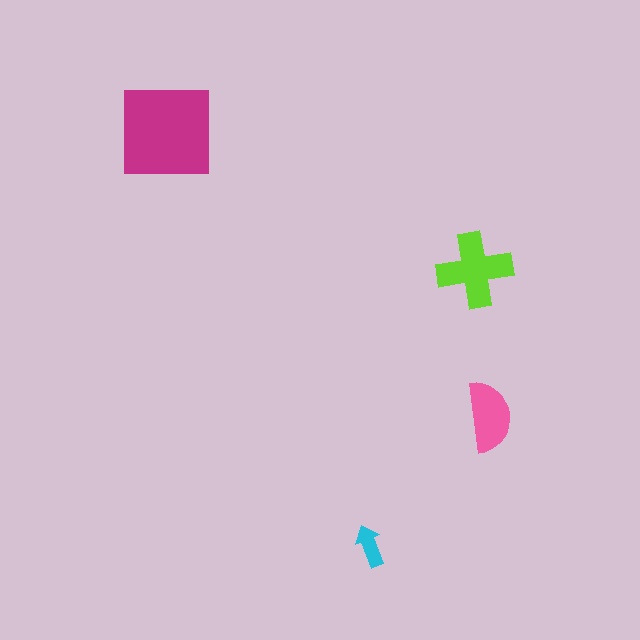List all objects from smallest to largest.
The cyan arrow, the pink semicircle, the lime cross, the magenta square.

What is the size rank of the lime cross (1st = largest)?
2nd.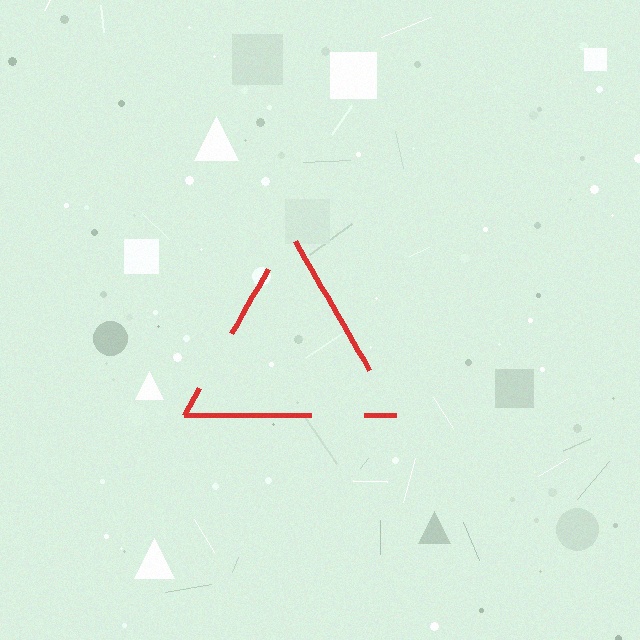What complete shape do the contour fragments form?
The contour fragments form a triangle.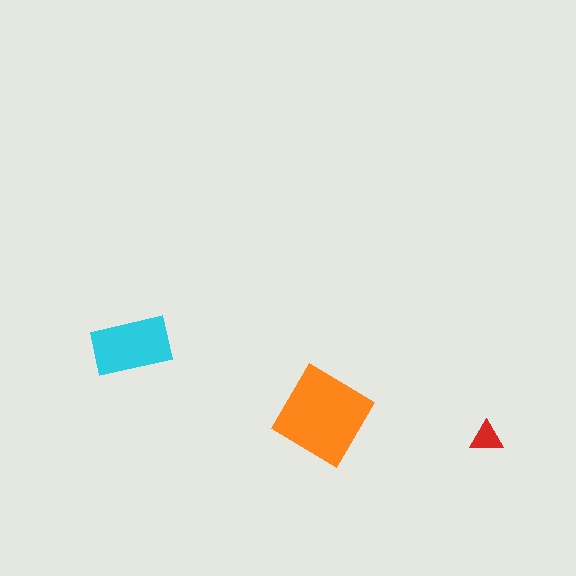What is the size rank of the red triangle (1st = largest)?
3rd.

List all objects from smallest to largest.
The red triangle, the cyan rectangle, the orange diamond.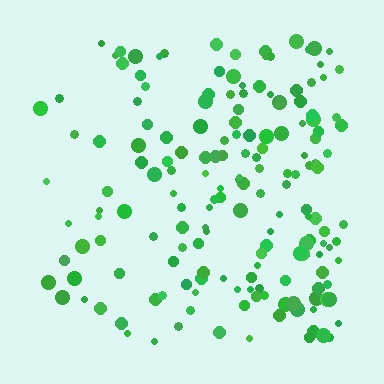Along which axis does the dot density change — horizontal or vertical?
Horizontal.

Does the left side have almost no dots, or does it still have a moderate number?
Still a moderate number, just noticeably fewer than the right.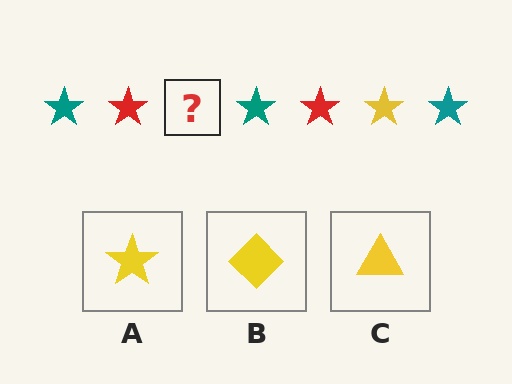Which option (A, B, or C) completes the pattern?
A.